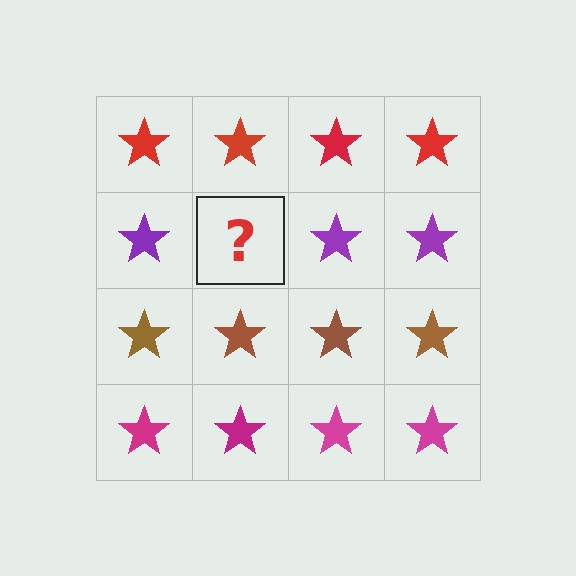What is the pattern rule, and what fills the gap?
The rule is that each row has a consistent color. The gap should be filled with a purple star.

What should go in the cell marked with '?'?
The missing cell should contain a purple star.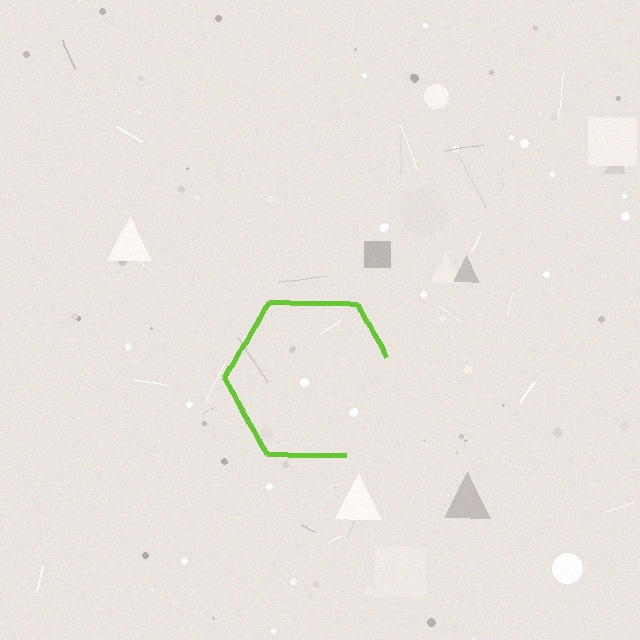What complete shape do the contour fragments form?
The contour fragments form a hexagon.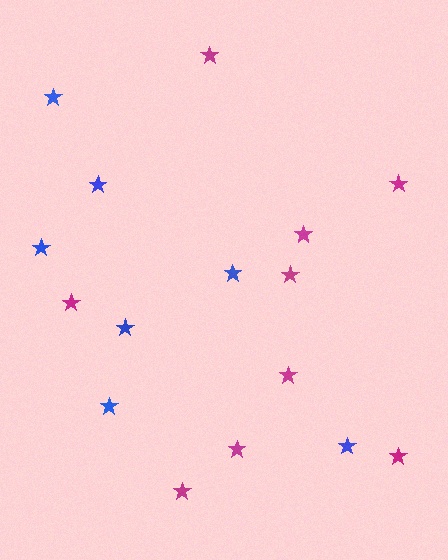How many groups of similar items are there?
There are 2 groups: one group of magenta stars (9) and one group of blue stars (7).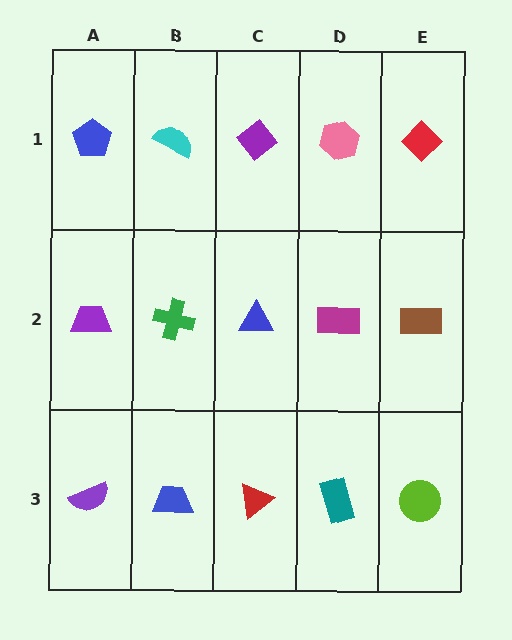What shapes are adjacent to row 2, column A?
A blue pentagon (row 1, column A), a purple semicircle (row 3, column A), a green cross (row 2, column B).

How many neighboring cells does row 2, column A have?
3.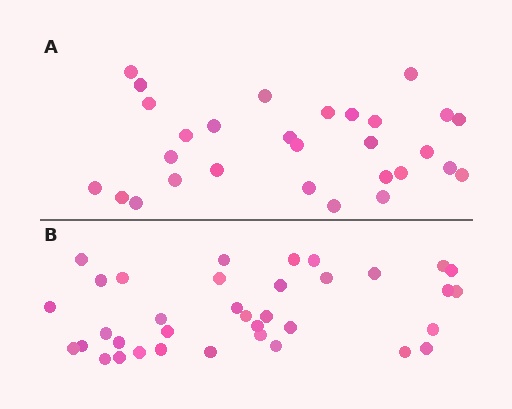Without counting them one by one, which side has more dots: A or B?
Region B (the bottom region) has more dots.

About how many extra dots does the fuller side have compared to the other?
Region B has roughly 8 or so more dots than region A.